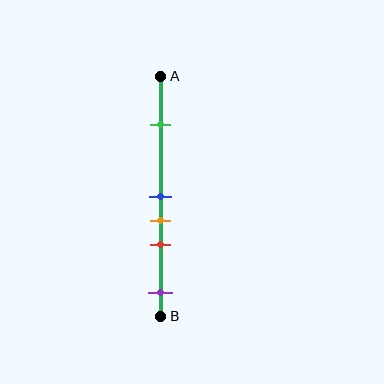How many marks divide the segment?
There are 5 marks dividing the segment.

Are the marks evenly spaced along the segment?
No, the marks are not evenly spaced.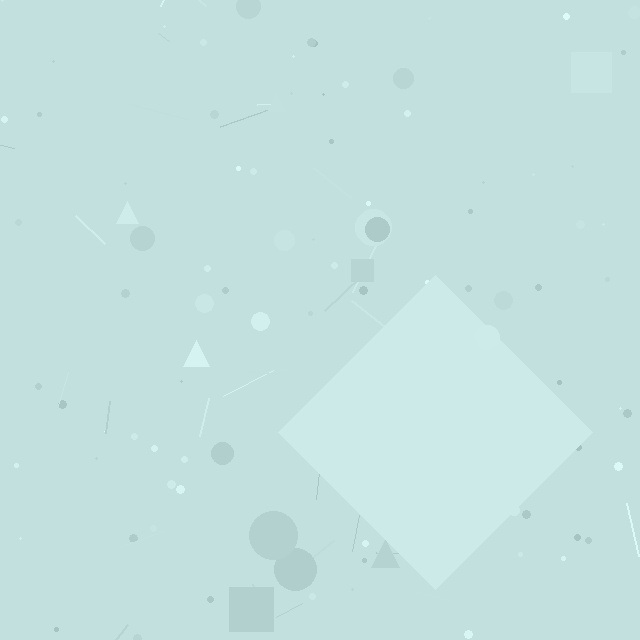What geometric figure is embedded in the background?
A diamond is embedded in the background.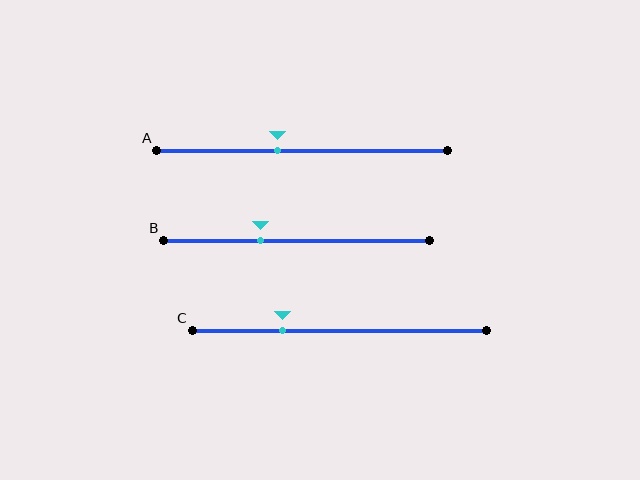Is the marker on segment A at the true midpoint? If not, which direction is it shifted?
No, the marker on segment A is shifted to the left by about 9% of the segment length.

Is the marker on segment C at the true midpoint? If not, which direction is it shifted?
No, the marker on segment C is shifted to the left by about 19% of the segment length.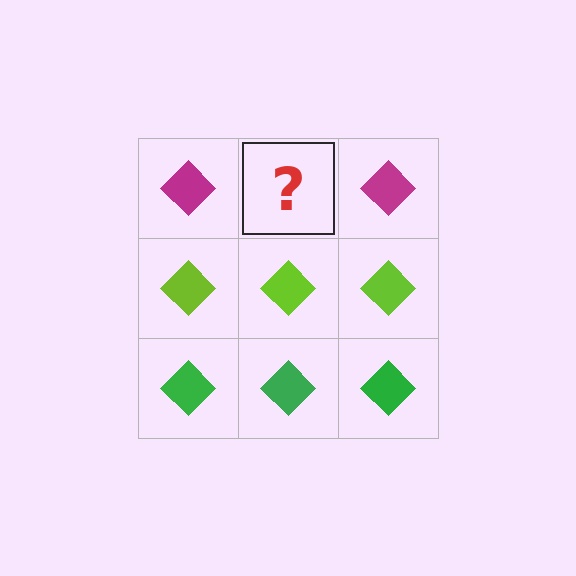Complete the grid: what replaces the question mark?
The question mark should be replaced with a magenta diamond.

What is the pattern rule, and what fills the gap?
The rule is that each row has a consistent color. The gap should be filled with a magenta diamond.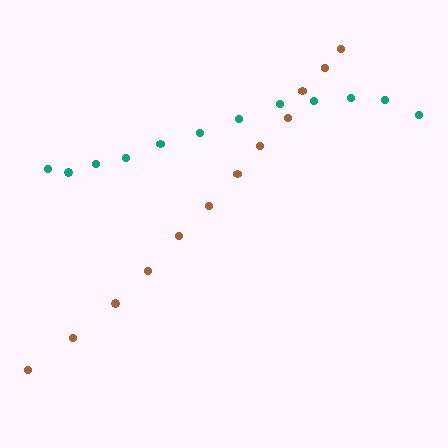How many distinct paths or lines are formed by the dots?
There are 2 distinct paths.